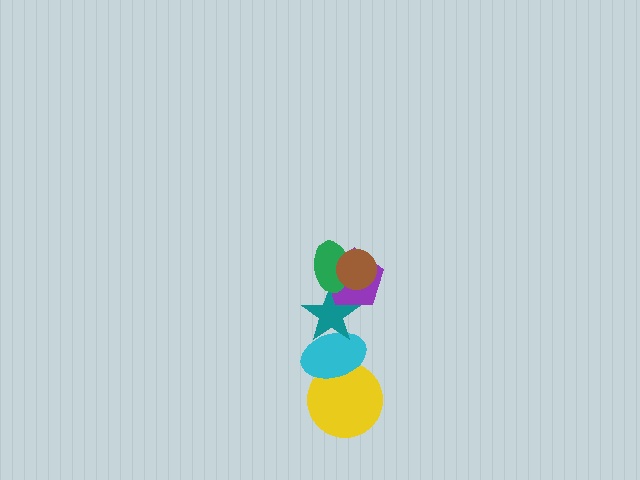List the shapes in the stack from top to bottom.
From top to bottom: the brown circle, the green ellipse, the purple pentagon, the teal star, the cyan ellipse, the yellow circle.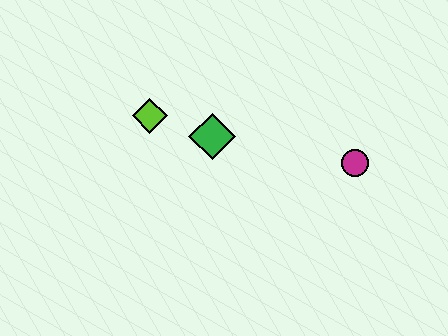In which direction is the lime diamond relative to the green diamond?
The lime diamond is to the left of the green diamond.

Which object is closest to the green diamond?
The lime diamond is closest to the green diamond.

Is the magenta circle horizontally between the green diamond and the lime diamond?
No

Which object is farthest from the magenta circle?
The lime diamond is farthest from the magenta circle.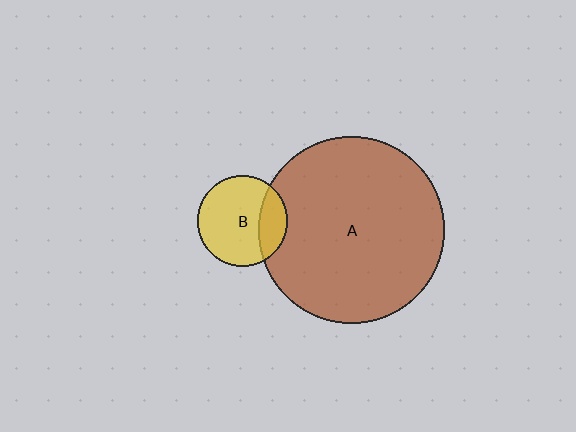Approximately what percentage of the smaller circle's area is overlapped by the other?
Approximately 25%.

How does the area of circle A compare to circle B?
Approximately 4.2 times.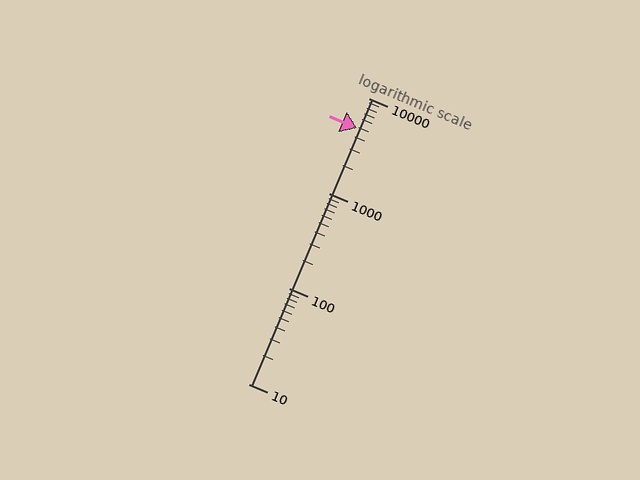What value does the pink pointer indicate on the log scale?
The pointer indicates approximately 4800.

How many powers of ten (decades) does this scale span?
The scale spans 3 decades, from 10 to 10000.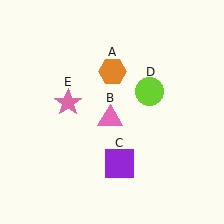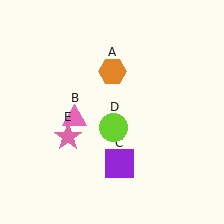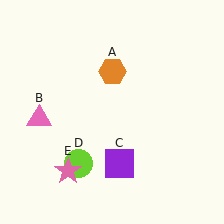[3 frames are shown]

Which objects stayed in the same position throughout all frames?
Orange hexagon (object A) and purple square (object C) remained stationary.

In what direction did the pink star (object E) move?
The pink star (object E) moved down.